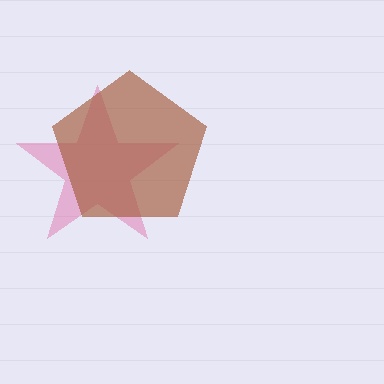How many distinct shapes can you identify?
There are 2 distinct shapes: a pink star, a brown pentagon.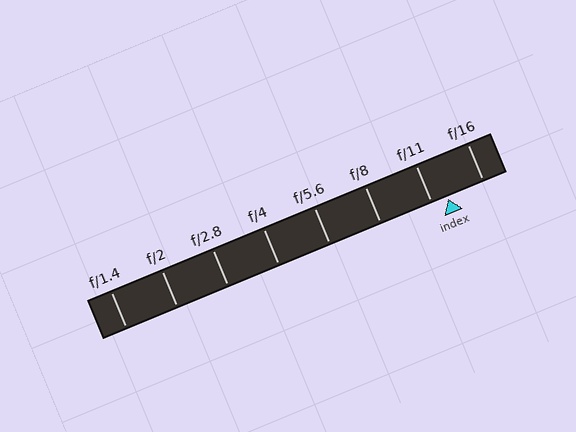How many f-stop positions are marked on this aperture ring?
There are 8 f-stop positions marked.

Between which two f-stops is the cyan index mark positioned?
The index mark is between f/11 and f/16.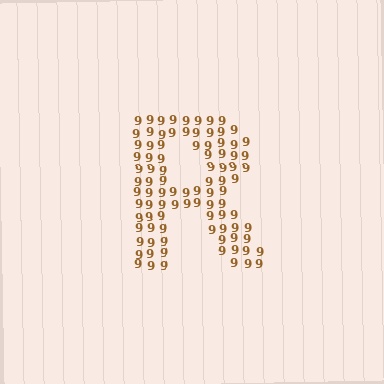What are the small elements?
The small elements are digit 9's.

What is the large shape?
The large shape is the letter R.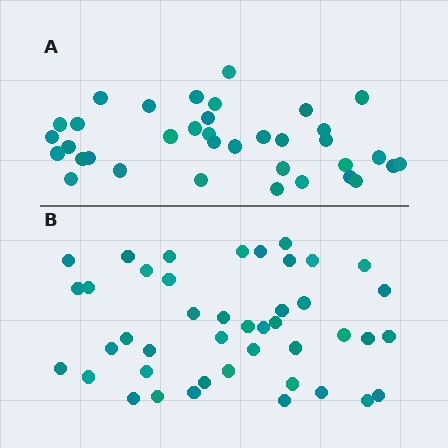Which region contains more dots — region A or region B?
Region B (the bottom region) has more dots.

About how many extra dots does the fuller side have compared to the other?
Region B has roughly 8 or so more dots than region A.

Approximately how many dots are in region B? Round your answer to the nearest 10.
About 40 dots. (The exact count is 43, which rounds to 40.)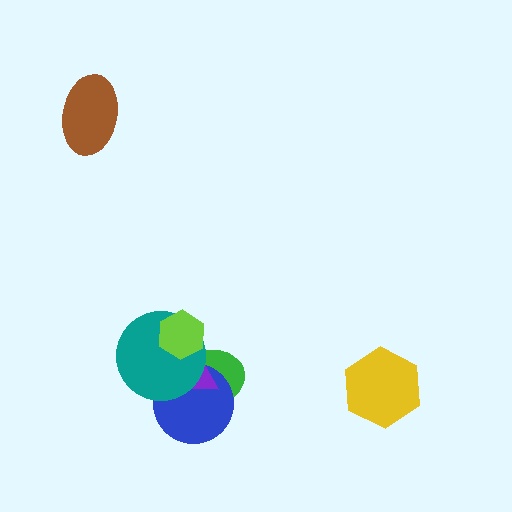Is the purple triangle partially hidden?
Yes, it is partially covered by another shape.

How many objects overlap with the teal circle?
4 objects overlap with the teal circle.